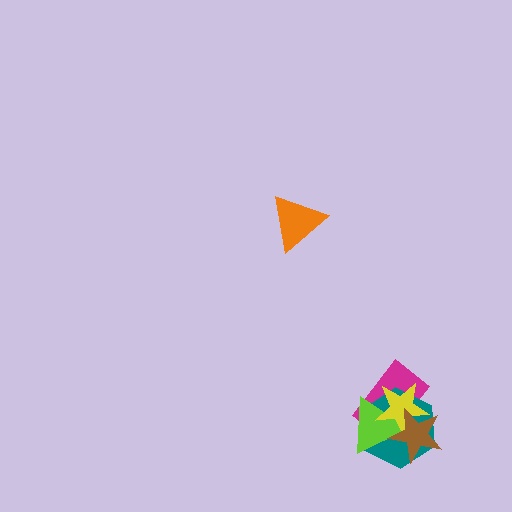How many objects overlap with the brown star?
4 objects overlap with the brown star.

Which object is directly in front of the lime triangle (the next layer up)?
The yellow star is directly in front of the lime triangle.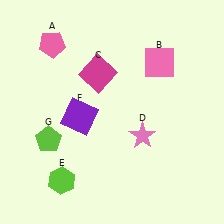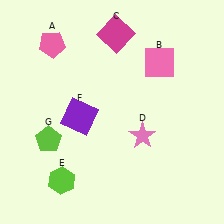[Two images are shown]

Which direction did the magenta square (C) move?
The magenta square (C) moved up.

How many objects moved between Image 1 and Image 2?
1 object moved between the two images.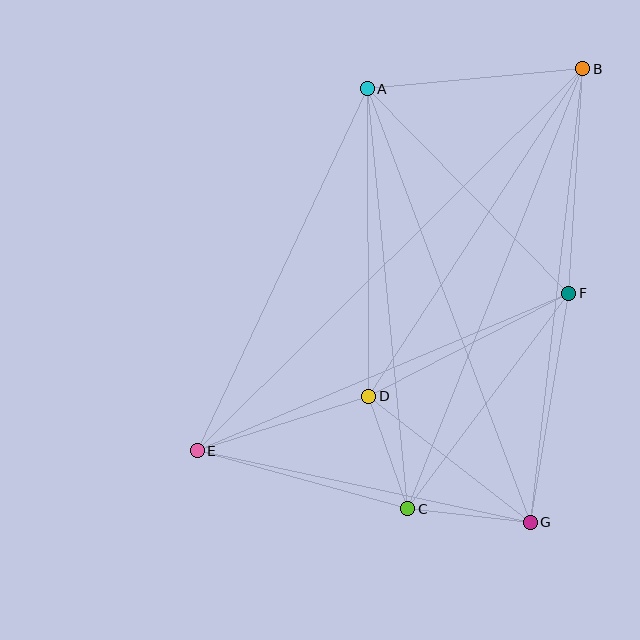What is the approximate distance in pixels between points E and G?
The distance between E and G is approximately 341 pixels.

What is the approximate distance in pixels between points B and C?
The distance between B and C is approximately 473 pixels.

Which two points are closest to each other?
Points C and D are closest to each other.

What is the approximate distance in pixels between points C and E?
The distance between C and E is approximately 218 pixels.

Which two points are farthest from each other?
Points B and E are farthest from each other.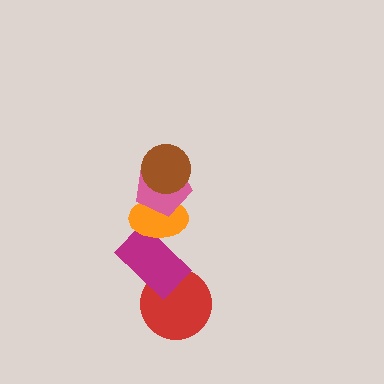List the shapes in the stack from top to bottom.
From top to bottom: the brown circle, the pink pentagon, the orange ellipse, the magenta rectangle, the red circle.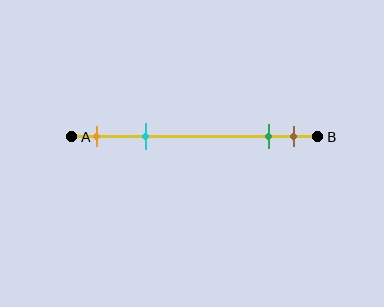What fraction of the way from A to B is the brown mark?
The brown mark is approximately 90% (0.9) of the way from A to B.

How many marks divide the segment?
There are 4 marks dividing the segment.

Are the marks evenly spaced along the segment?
No, the marks are not evenly spaced.